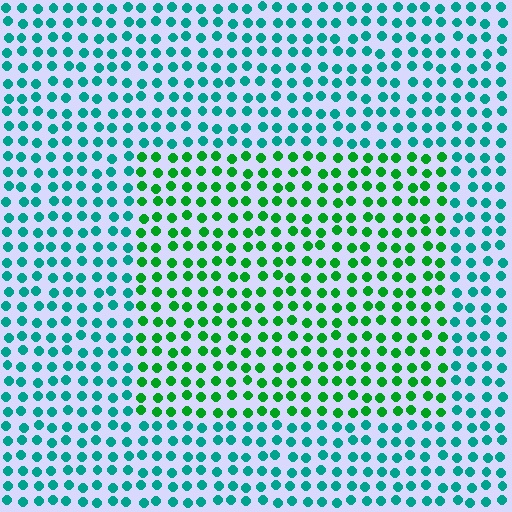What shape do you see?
I see a rectangle.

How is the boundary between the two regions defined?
The boundary is defined purely by a slight shift in hue (about 42 degrees). Spacing, size, and orientation are identical on both sides.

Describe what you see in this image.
The image is filled with small teal elements in a uniform arrangement. A rectangle-shaped region is visible where the elements are tinted to a slightly different hue, forming a subtle color boundary.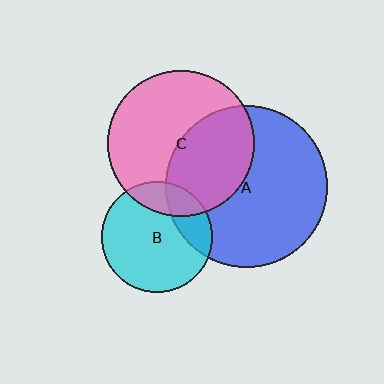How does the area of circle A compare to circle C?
Approximately 1.2 times.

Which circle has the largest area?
Circle A (blue).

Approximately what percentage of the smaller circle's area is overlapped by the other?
Approximately 40%.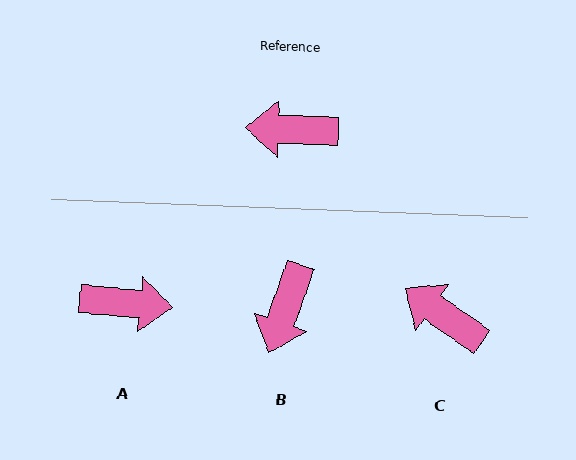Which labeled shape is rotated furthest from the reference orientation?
A, about 177 degrees away.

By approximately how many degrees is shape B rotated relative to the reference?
Approximately 72 degrees counter-clockwise.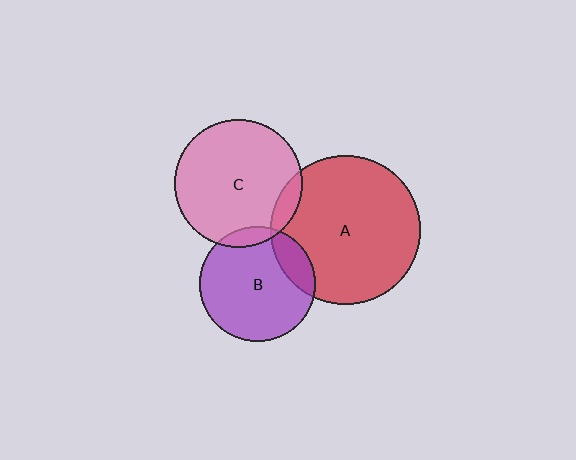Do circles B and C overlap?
Yes.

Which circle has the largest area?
Circle A (red).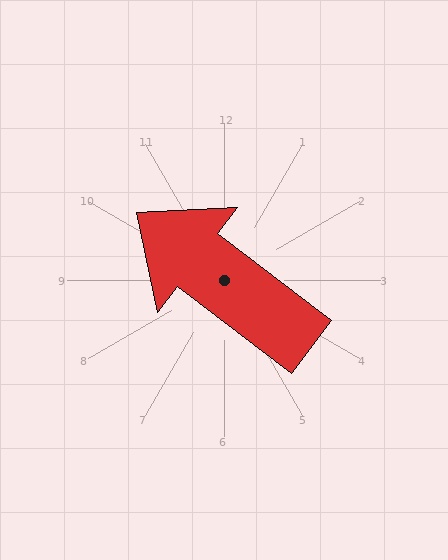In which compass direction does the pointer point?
Northwest.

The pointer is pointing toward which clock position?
Roughly 10 o'clock.